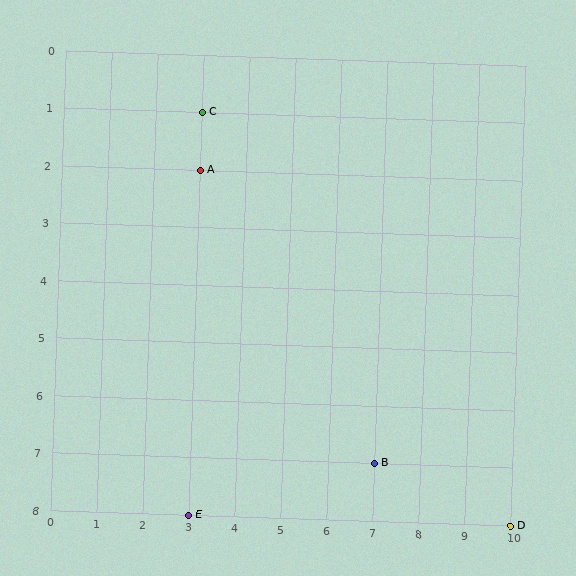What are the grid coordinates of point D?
Point D is at grid coordinates (10, 8).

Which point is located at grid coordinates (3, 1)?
Point C is at (3, 1).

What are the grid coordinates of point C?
Point C is at grid coordinates (3, 1).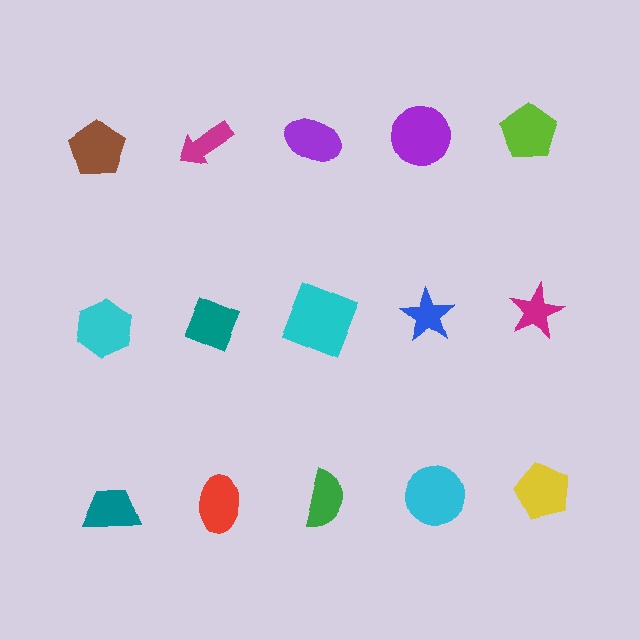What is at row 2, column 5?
A magenta star.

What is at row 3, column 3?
A green semicircle.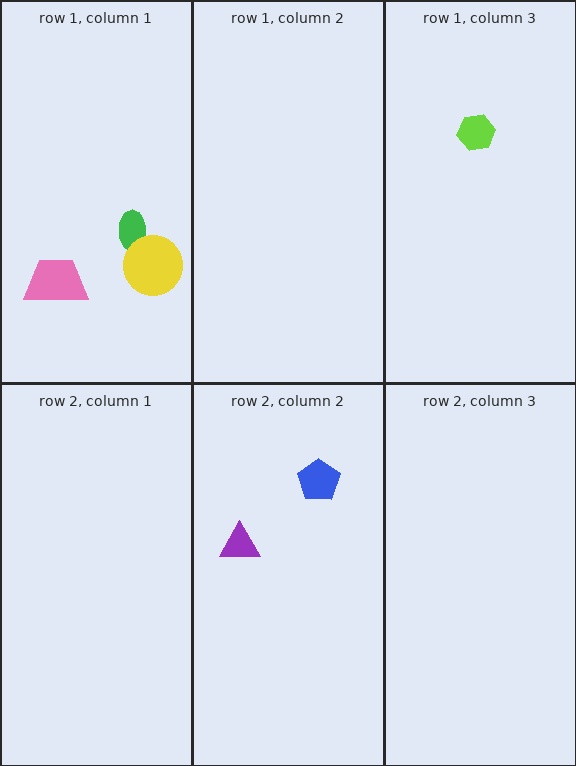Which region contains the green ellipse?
The row 1, column 1 region.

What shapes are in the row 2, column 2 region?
The blue pentagon, the purple triangle.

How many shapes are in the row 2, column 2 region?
2.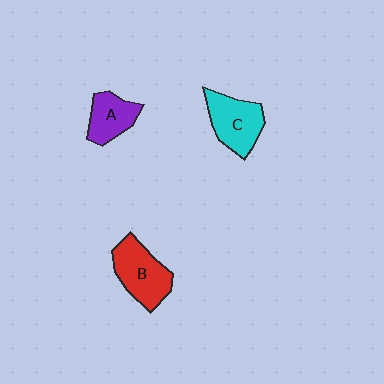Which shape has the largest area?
Shape B (red).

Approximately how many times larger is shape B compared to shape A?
Approximately 1.4 times.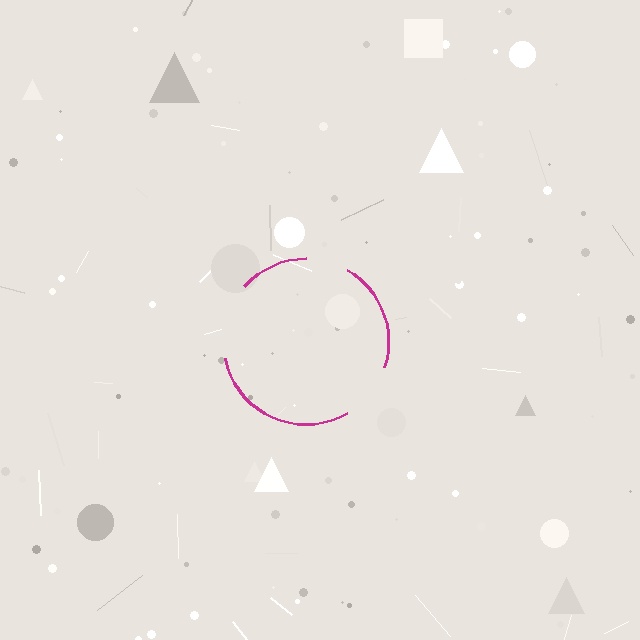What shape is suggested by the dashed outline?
The dashed outline suggests a circle.